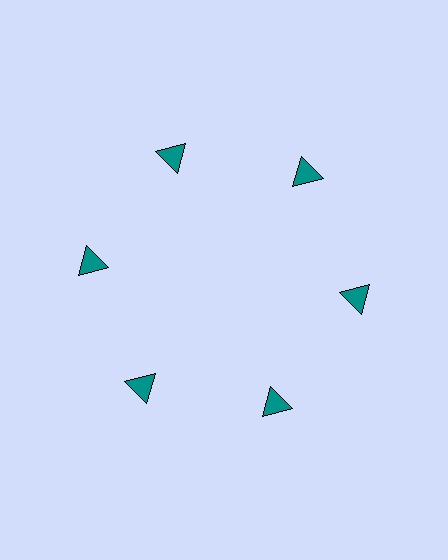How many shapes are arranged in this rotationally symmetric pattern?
There are 6 shapes, arranged in 6 groups of 1.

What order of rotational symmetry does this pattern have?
This pattern has 6-fold rotational symmetry.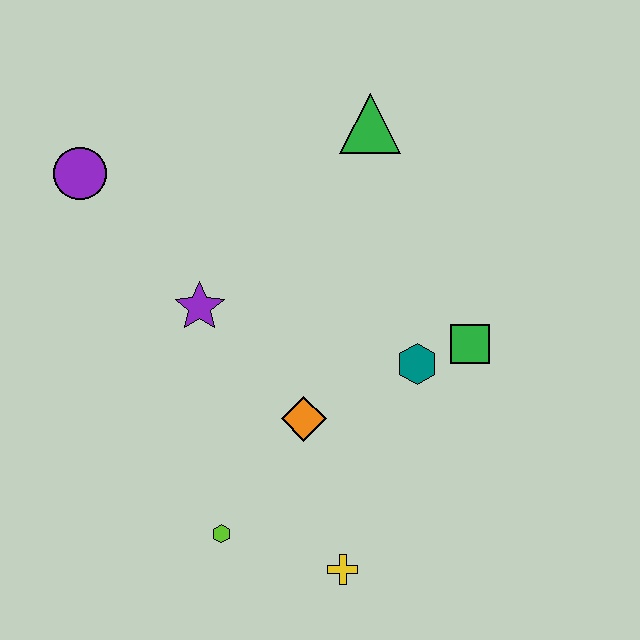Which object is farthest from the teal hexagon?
The purple circle is farthest from the teal hexagon.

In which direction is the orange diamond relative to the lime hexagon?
The orange diamond is above the lime hexagon.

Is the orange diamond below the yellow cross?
No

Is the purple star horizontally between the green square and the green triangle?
No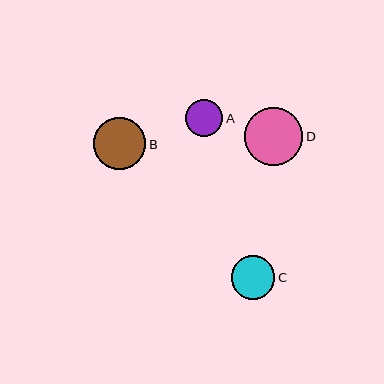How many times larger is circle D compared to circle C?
Circle D is approximately 1.3 times the size of circle C.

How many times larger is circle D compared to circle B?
Circle D is approximately 1.1 times the size of circle B.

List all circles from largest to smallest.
From largest to smallest: D, B, C, A.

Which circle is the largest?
Circle D is the largest with a size of approximately 58 pixels.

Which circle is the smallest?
Circle A is the smallest with a size of approximately 37 pixels.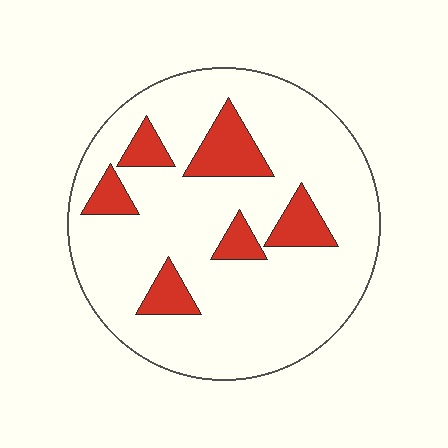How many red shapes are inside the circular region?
6.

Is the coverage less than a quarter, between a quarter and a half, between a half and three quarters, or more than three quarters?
Less than a quarter.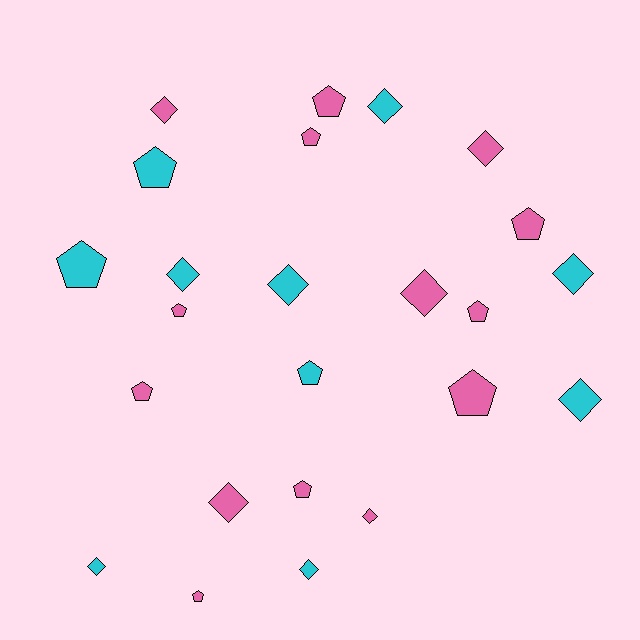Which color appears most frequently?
Pink, with 14 objects.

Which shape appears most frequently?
Diamond, with 12 objects.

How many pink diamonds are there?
There are 5 pink diamonds.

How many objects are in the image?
There are 24 objects.